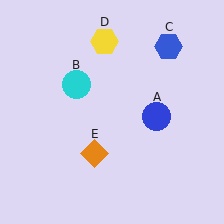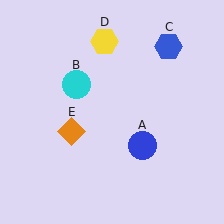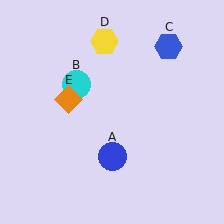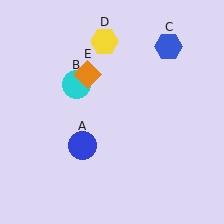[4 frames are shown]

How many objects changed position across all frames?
2 objects changed position: blue circle (object A), orange diamond (object E).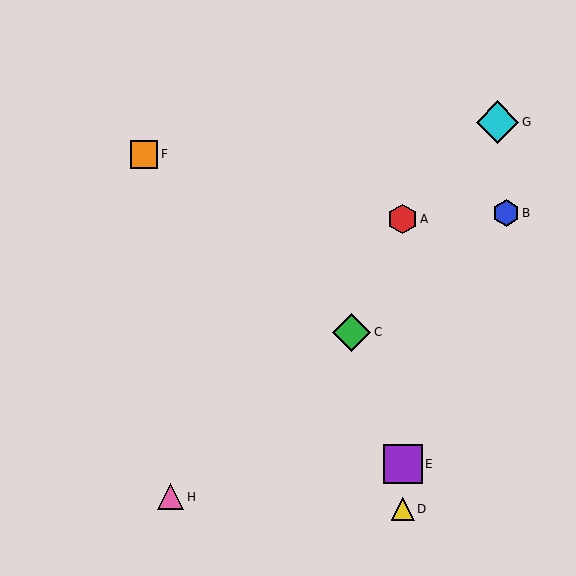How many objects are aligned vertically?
3 objects (A, D, E) are aligned vertically.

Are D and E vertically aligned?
Yes, both are at x≈403.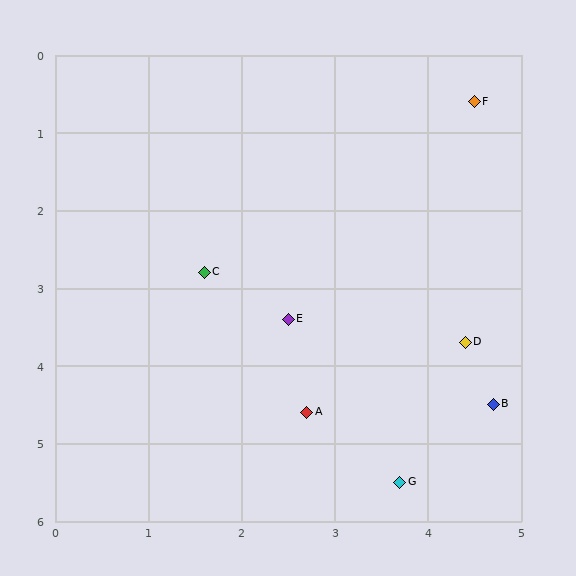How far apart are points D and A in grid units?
Points D and A are about 1.9 grid units apart.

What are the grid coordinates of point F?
Point F is at approximately (4.5, 0.6).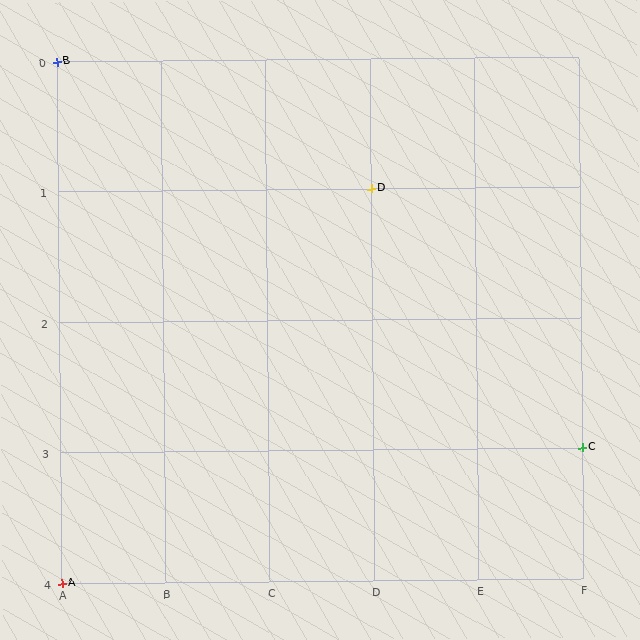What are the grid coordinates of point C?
Point C is at grid coordinates (F, 3).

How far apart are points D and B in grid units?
Points D and B are 3 columns and 1 row apart (about 3.2 grid units diagonally).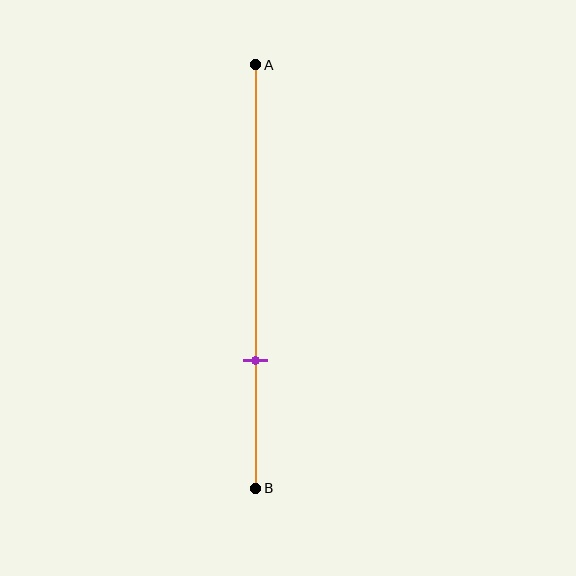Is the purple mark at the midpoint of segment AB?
No, the mark is at about 70% from A, not at the 50% midpoint.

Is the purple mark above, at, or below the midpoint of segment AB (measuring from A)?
The purple mark is below the midpoint of segment AB.